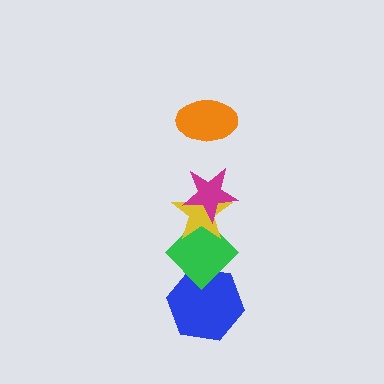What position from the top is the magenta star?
The magenta star is 2nd from the top.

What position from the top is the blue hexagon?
The blue hexagon is 5th from the top.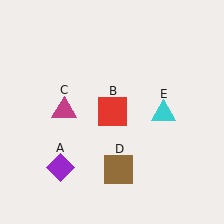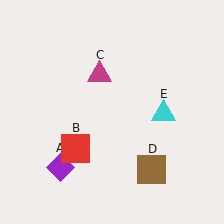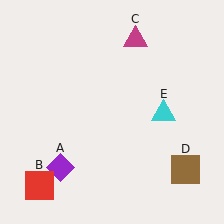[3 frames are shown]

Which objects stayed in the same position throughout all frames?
Purple diamond (object A) and cyan triangle (object E) remained stationary.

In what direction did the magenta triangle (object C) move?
The magenta triangle (object C) moved up and to the right.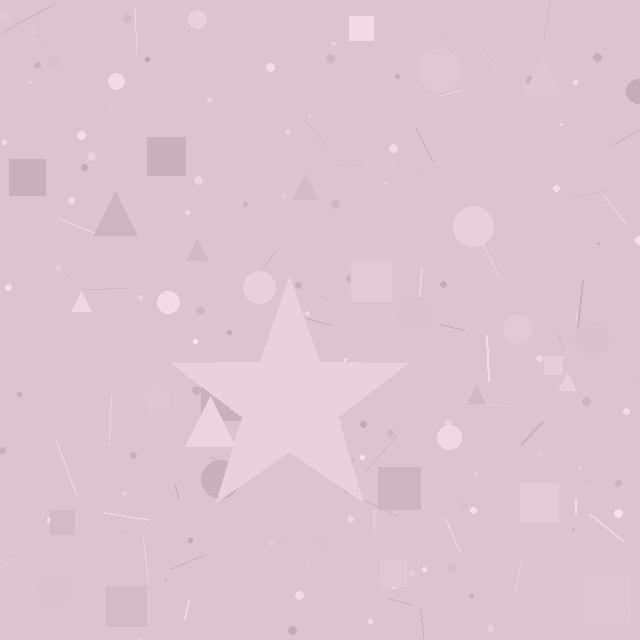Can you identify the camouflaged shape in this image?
The camouflaged shape is a star.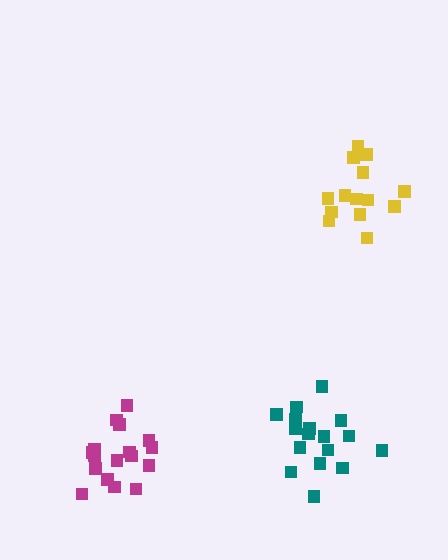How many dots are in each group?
Group 1: 17 dots, Group 2: 18 dots, Group 3: 14 dots (49 total).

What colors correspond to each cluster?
The clusters are colored: teal, magenta, yellow.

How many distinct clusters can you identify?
There are 3 distinct clusters.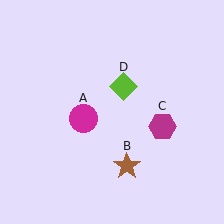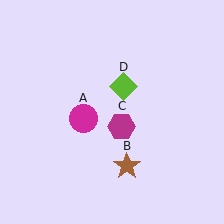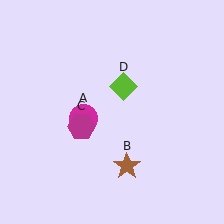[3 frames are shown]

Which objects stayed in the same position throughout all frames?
Magenta circle (object A) and brown star (object B) and lime diamond (object D) remained stationary.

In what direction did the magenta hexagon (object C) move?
The magenta hexagon (object C) moved left.